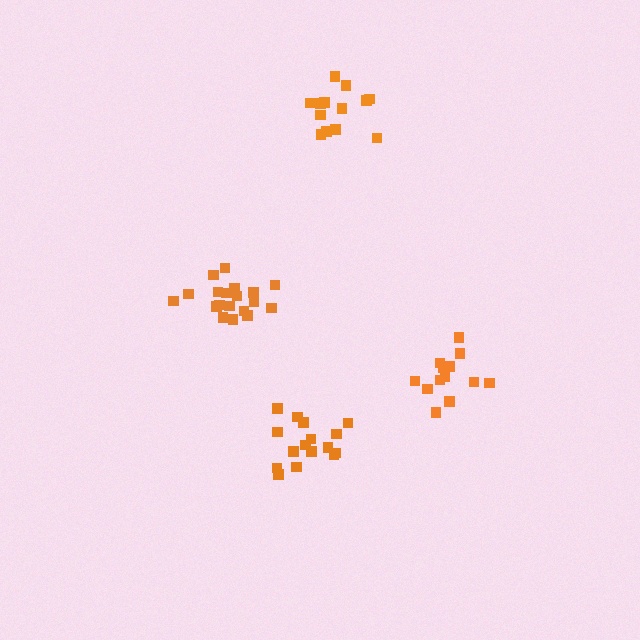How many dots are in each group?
Group 1: 13 dots, Group 2: 16 dots, Group 3: 13 dots, Group 4: 19 dots (61 total).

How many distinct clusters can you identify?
There are 4 distinct clusters.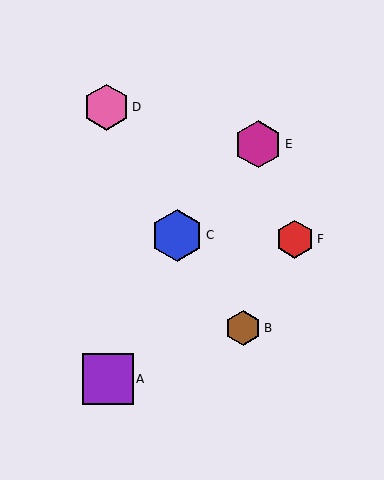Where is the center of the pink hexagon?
The center of the pink hexagon is at (106, 107).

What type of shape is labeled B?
Shape B is a brown hexagon.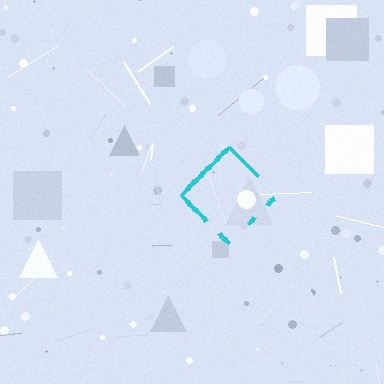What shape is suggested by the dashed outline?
The dashed outline suggests a diamond.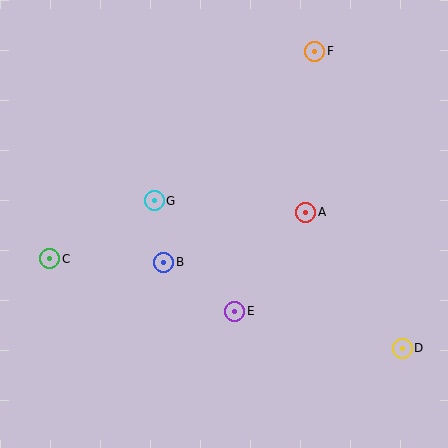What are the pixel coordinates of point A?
Point A is at (306, 212).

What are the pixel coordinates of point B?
Point B is at (164, 262).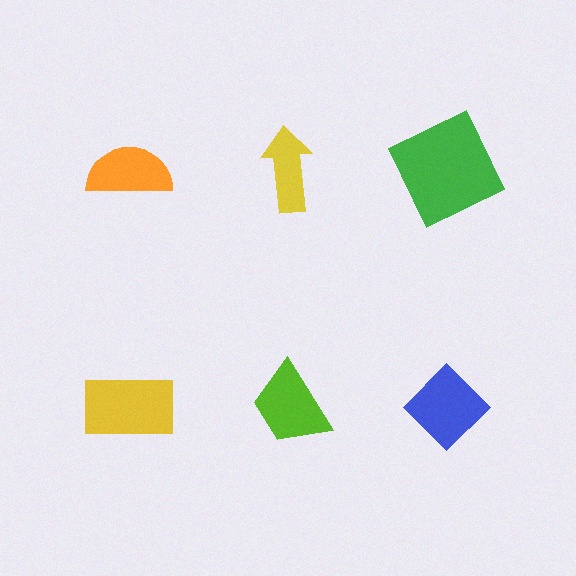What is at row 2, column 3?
A blue diamond.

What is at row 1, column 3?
A green square.